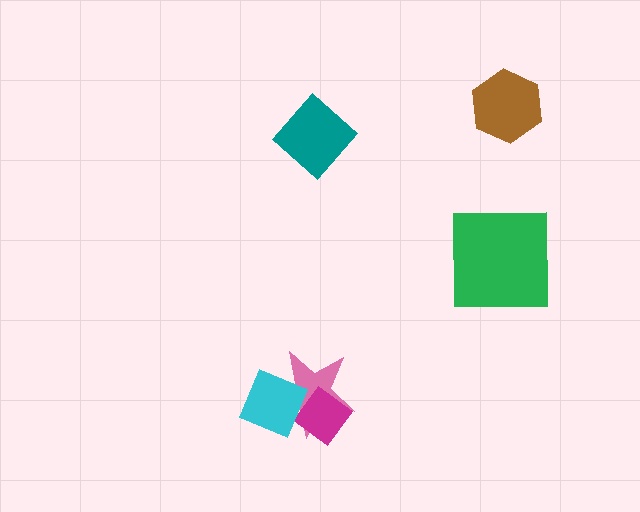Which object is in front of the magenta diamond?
The cyan diamond is in front of the magenta diamond.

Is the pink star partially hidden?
Yes, it is partially covered by another shape.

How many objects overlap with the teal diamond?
0 objects overlap with the teal diamond.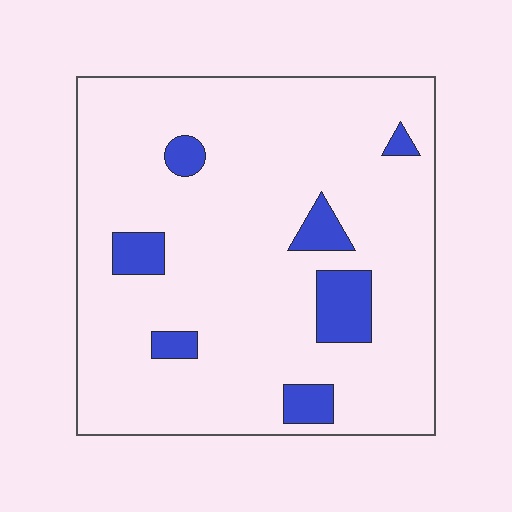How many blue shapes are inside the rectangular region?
7.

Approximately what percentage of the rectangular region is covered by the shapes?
Approximately 10%.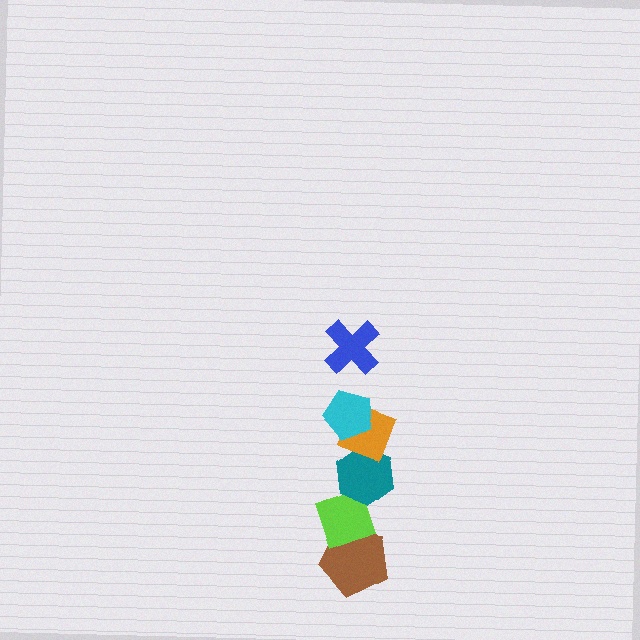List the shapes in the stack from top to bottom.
From top to bottom: the blue cross, the cyan pentagon, the orange diamond, the teal hexagon, the lime diamond, the brown pentagon.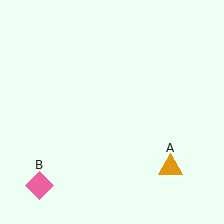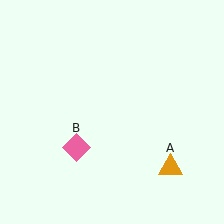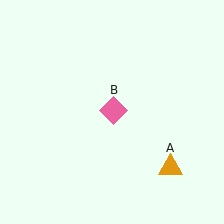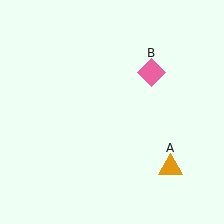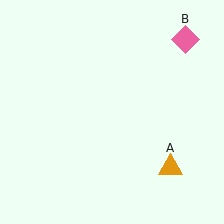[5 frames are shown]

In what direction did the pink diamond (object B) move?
The pink diamond (object B) moved up and to the right.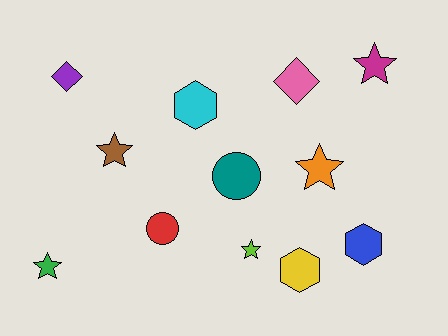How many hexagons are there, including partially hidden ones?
There are 3 hexagons.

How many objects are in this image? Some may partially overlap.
There are 12 objects.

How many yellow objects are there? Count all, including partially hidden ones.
There is 1 yellow object.